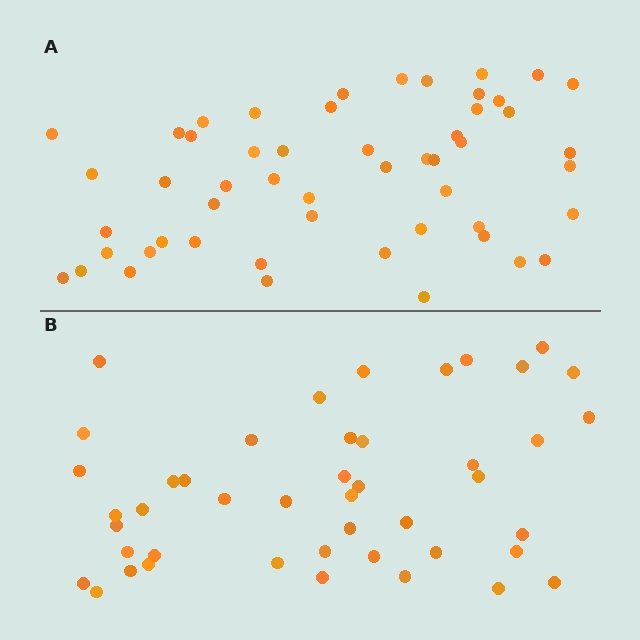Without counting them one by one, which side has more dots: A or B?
Region A (the top region) has more dots.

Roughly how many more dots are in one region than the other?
Region A has roughly 8 or so more dots than region B.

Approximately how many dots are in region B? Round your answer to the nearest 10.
About 40 dots. (The exact count is 45, which rounds to 40.)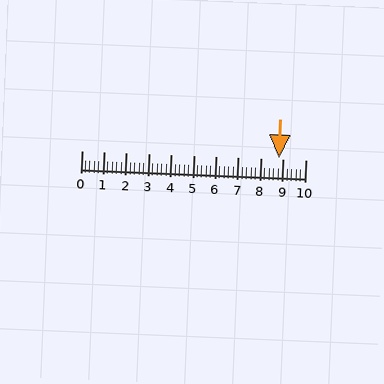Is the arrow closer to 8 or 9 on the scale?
The arrow is closer to 9.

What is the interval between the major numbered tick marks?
The major tick marks are spaced 1 units apart.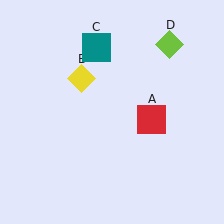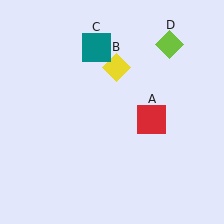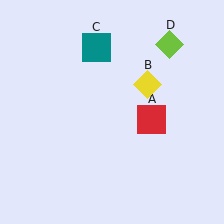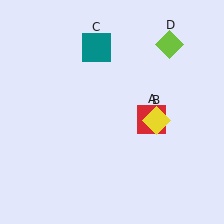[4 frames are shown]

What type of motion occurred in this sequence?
The yellow diamond (object B) rotated clockwise around the center of the scene.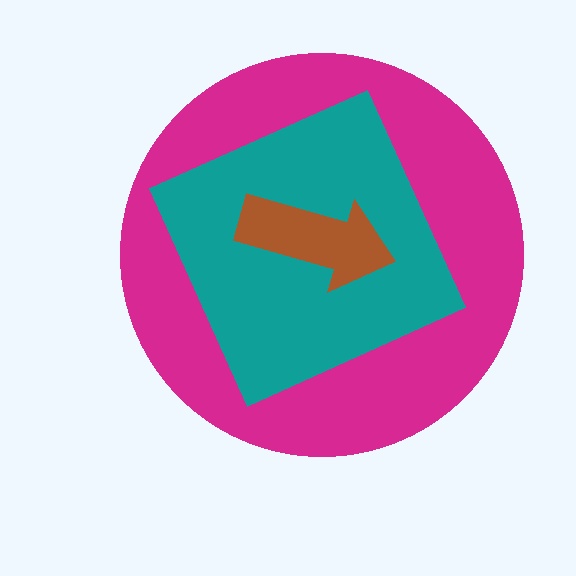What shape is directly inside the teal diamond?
The brown arrow.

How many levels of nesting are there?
3.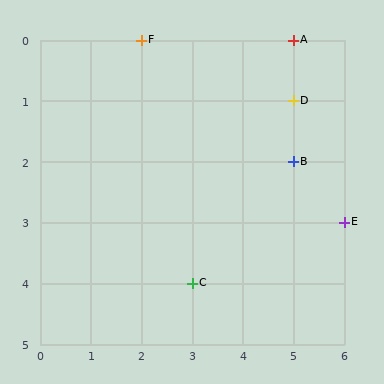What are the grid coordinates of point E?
Point E is at grid coordinates (6, 3).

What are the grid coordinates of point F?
Point F is at grid coordinates (2, 0).